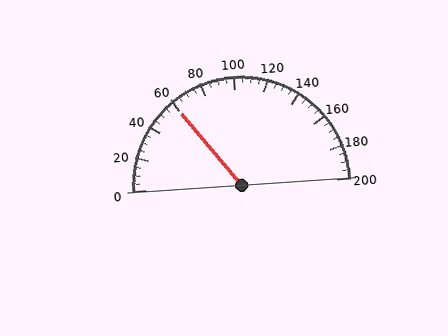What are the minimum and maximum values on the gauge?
The gauge ranges from 0 to 200.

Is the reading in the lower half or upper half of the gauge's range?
The reading is in the lower half of the range (0 to 200).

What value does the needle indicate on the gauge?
The needle indicates approximately 60.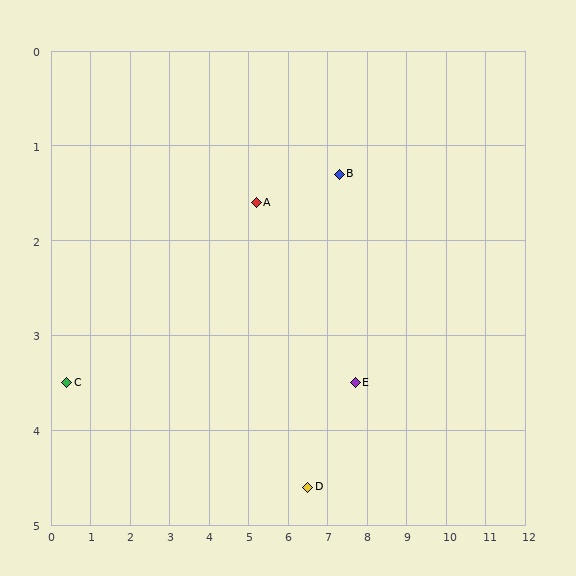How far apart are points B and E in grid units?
Points B and E are about 2.2 grid units apart.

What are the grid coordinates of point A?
Point A is at approximately (5.2, 1.6).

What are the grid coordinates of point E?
Point E is at approximately (7.7, 3.5).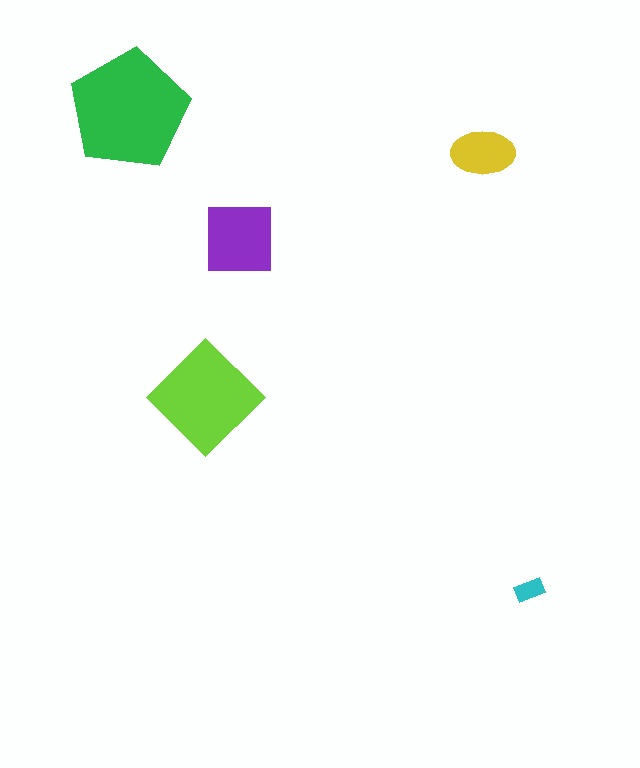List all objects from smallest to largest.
The cyan rectangle, the yellow ellipse, the purple square, the lime diamond, the green pentagon.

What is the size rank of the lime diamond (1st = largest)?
2nd.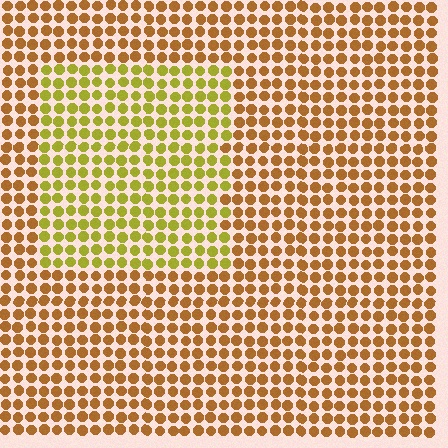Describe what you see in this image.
The image is filled with small brown elements in a uniform arrangement. A rectangle-shaped region is visible where the elements are tinted to a slightly different hue, forming a subtle color boundary.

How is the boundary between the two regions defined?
The boundary is defined purely by a slight shift in hue (about 35 degrees). Spacing, size, and orientation are identical on both sides.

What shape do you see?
I see a rectangle.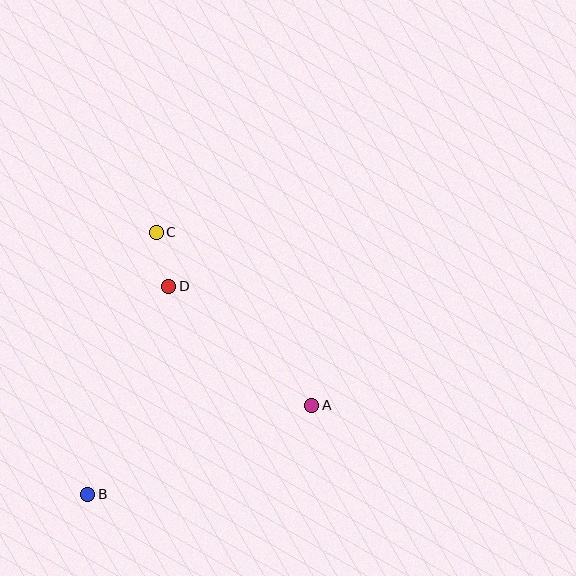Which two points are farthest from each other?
Points B and C are farthest from each other.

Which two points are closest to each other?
Points C and D are closest to each other.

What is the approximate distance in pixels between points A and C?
The distance between A and C is approximately 233 pixels.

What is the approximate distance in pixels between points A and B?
The distance between A and B is approximately 241 pixels.